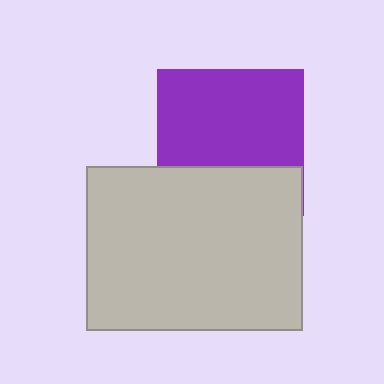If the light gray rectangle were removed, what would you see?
You would see the complete purple square.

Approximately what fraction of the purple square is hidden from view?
Roughly 34% of the purple square is hidden behind the light gray rectangle.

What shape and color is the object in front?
The object in front is a light gray rectangle.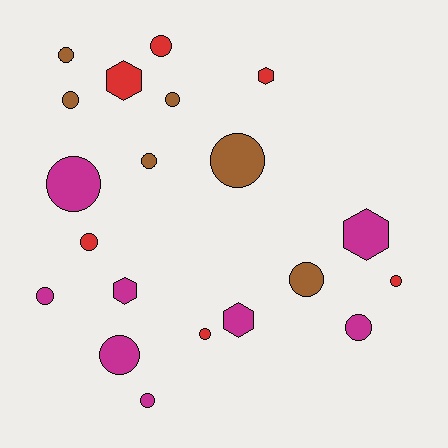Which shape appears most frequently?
Circle, with 15 objects.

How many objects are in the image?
There are 20 objects.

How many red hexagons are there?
There are 2 red hexagons.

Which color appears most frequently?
Magenta, with 8 objects.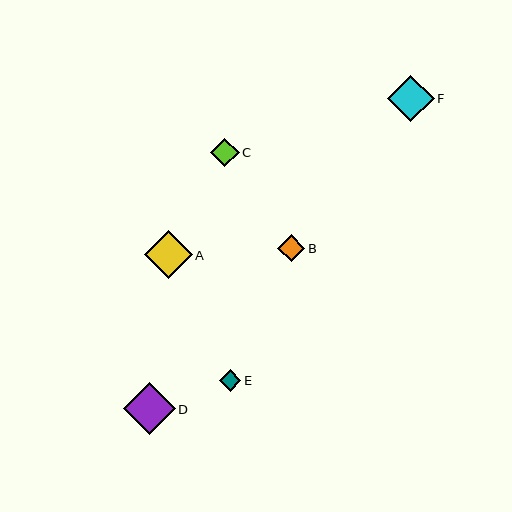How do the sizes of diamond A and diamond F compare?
Diamond A and diamond F are approximately the same size.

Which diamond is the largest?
Diamond D is the largest with a size of approximately 52 pixels.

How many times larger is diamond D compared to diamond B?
Diamond D is approximately 1.9 times the size of diamond B.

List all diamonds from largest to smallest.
From largest to smallest: D, A, F, C, B, E.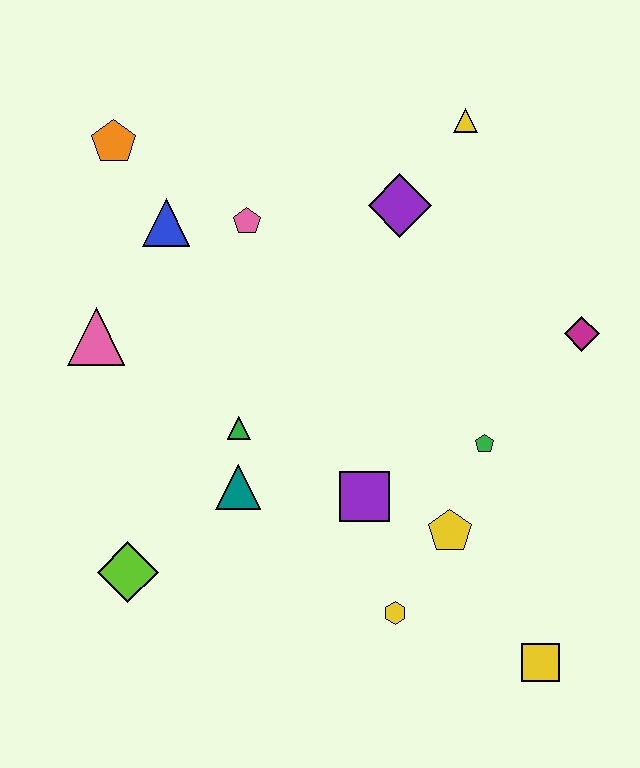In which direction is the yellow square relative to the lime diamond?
The yellow square is to the right of the lime diamond.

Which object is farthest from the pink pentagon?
The yellow square is farthest from the pink pentagon.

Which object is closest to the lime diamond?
The teal triangle is closest to the lime diamond.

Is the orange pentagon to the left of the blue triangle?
Yes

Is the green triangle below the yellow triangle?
Yes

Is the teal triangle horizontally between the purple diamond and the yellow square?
No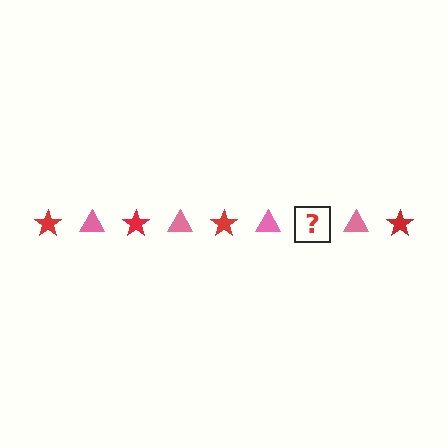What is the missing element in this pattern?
The missing element is a red star.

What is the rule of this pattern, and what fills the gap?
The rule is that the pattern alternates between red star and pink triangle. The gap should be filled with a red star.